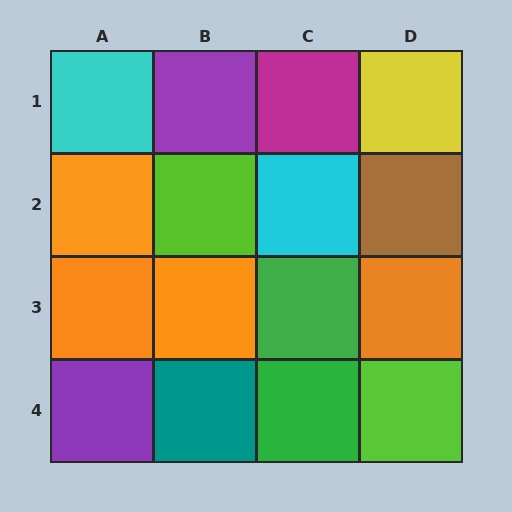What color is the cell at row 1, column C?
Magenta.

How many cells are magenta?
1 cell is magenta.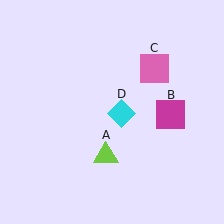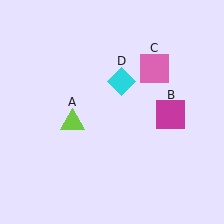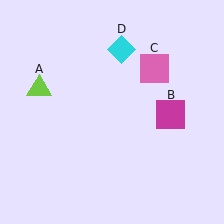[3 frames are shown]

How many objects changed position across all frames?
2 objects changed position: lime triangle (object A), cyan diamond (object D).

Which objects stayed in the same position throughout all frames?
Magenta square (object B) and pink square (object C) remained stationary.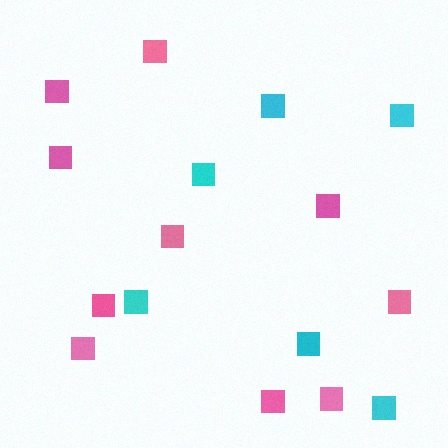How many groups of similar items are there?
There are 2 groups: one group of cyan squares (6) and one group of pink squares (10).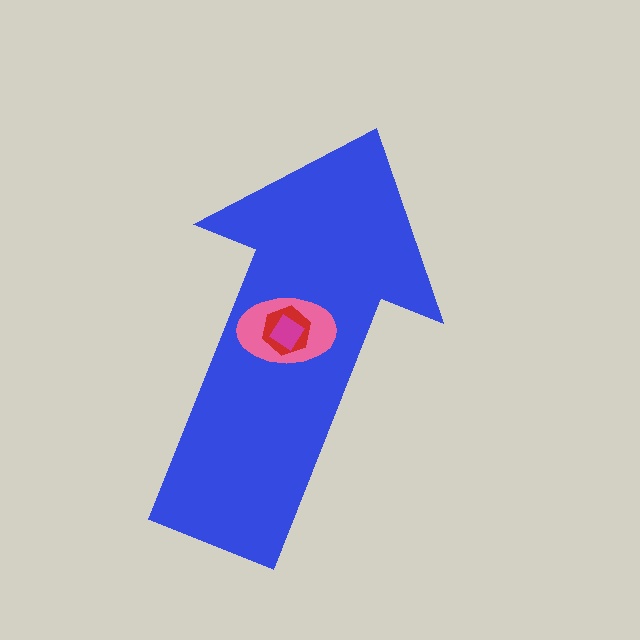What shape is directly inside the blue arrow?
The pink ellipse.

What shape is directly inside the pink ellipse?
The red hexagon.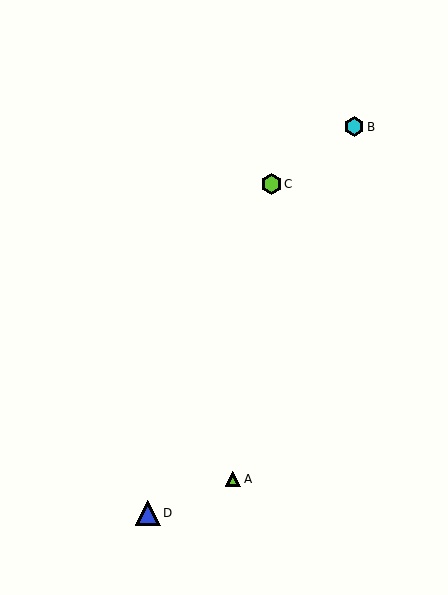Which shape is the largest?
The blue triangle (labeled D) is the largest.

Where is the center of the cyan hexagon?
The center of the cyan hexagon is at (354, 127).